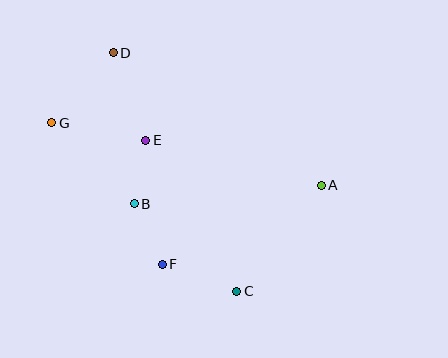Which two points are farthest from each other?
Points A and G are farthest from each other.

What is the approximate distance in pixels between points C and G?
The distance between C and G is approximately 250 pixels.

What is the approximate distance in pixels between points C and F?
The distance between C and F is approximately 79 pixels.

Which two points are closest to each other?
Points B and E are closest to each other.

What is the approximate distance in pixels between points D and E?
The distance between D and E is approximately 93 pixels.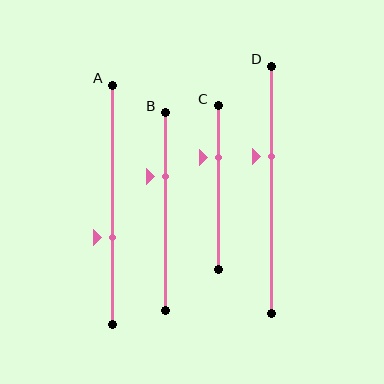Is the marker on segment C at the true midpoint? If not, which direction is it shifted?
No, the marker on segment C is shifted upward by about 18% of the segment length.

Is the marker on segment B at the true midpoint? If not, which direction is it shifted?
No, the marker on segment B is shifted upward by about 18% of the segment length.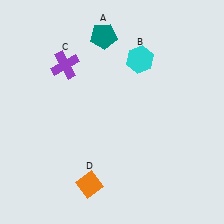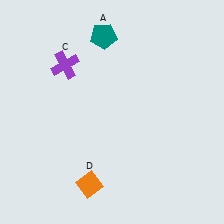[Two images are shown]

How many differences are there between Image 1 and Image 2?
There is 1 difference between the two images.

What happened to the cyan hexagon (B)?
The cyan hexagon (B) was removed in Image 2. It was in the top-right area of Image 1.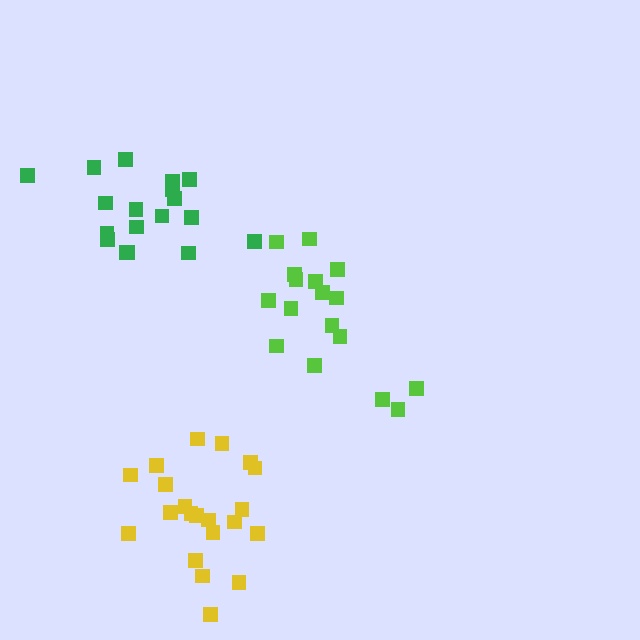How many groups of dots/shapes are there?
There are 3 groups.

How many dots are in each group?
Group 1: 19 dots, Group 2: 17 dots, Group 3: 21 dots (57 total).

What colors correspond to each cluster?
The clusters are colored: green, lime, yellow.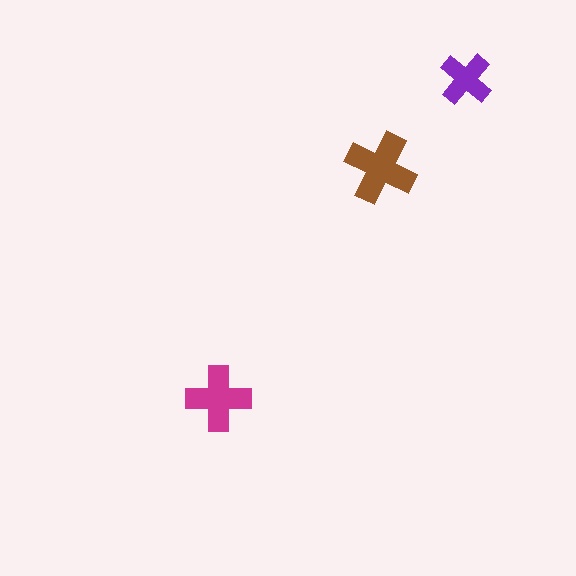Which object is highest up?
The purple cross is topmost.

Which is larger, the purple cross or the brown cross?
The brown one.